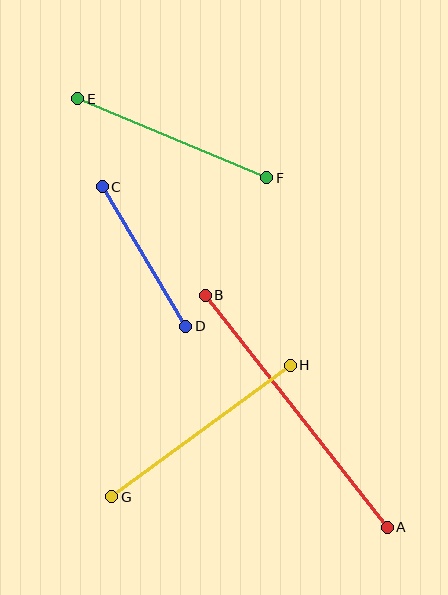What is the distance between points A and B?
The distance is approximately 295 pixels.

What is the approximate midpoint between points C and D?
The midpoint is at approximately (144, 257) pixels.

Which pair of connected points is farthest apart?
Points A and B are farthest apart.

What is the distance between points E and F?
The distance is approximately 205 pixels.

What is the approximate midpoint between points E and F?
The midpoint is at approximately (172, 138) pixels.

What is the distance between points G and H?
The distance is approximately 222 pixels.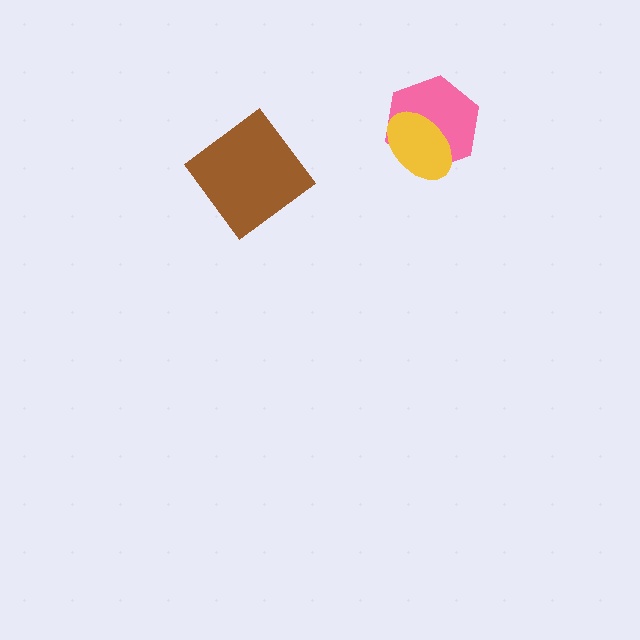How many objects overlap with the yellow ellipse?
1 object overlaps with the yellow ellipse.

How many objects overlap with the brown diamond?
0 objects overlap with the brown diamond.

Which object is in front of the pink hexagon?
The yellow ellipse is in front of the pink hexagon.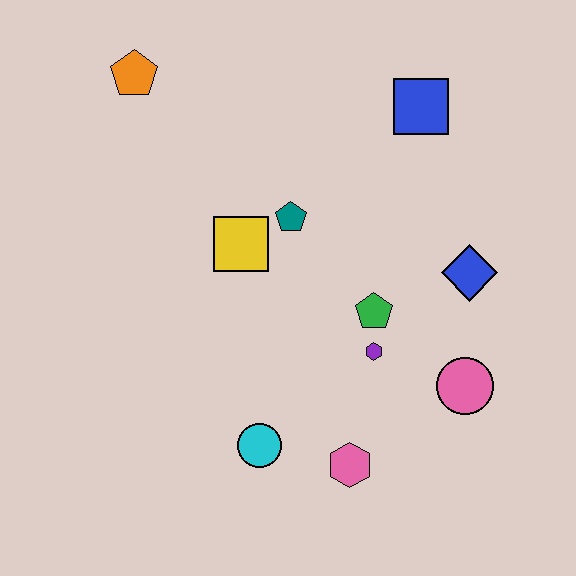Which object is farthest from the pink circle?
The orange pentagon is farthest from the pink circle.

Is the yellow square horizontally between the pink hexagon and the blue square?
No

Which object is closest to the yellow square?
The teal pentagon is closest to the yellow square.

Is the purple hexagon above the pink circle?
Yes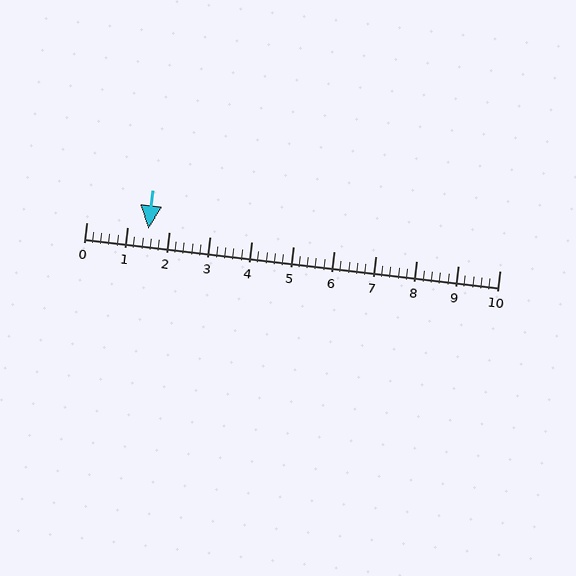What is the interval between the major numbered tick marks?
The major tick marks are spaced 1 units apart.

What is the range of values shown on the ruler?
The ruler shows values from 0 to 10.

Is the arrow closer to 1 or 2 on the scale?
The arrow is closer to 2.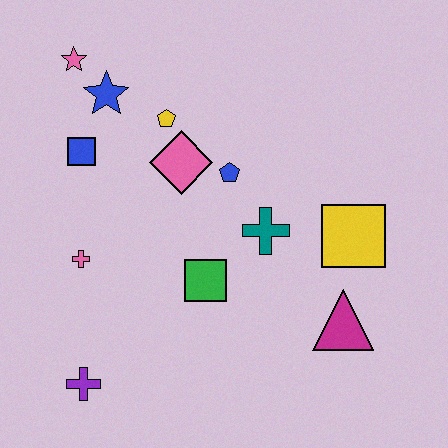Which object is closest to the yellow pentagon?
The pink diamond is closest to the yellow pentagon.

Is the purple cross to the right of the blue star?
No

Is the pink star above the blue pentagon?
Yes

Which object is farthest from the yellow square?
The pink star is farthest from the yellow square.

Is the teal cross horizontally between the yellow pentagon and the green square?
No